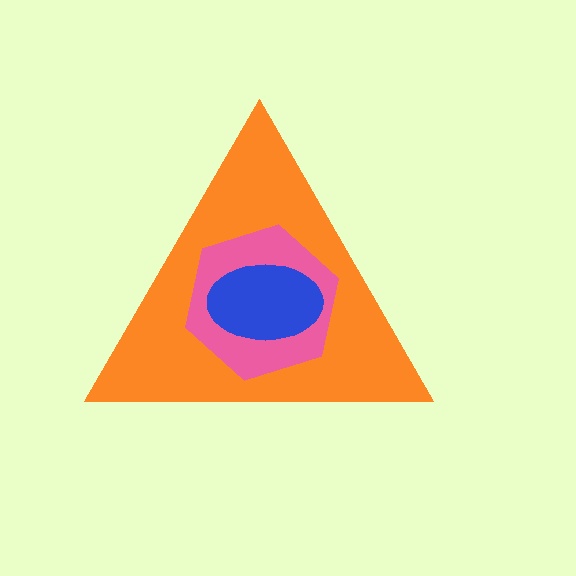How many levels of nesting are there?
3.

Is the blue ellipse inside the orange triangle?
Yes.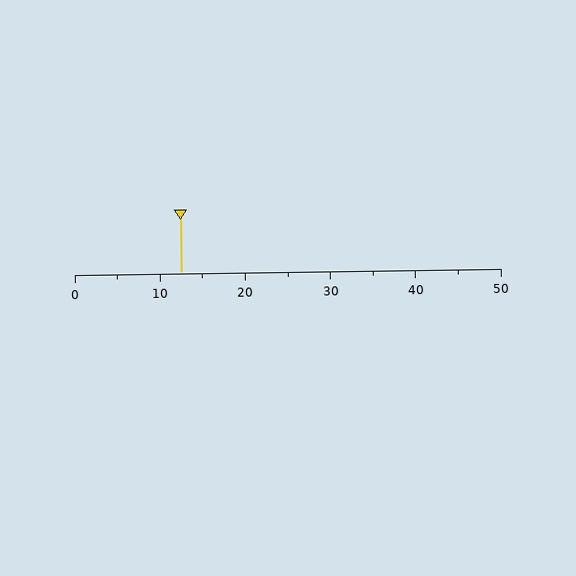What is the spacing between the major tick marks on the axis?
The major ticks are spaced 10 apart.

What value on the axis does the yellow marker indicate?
The marker indicates approximately 12.5.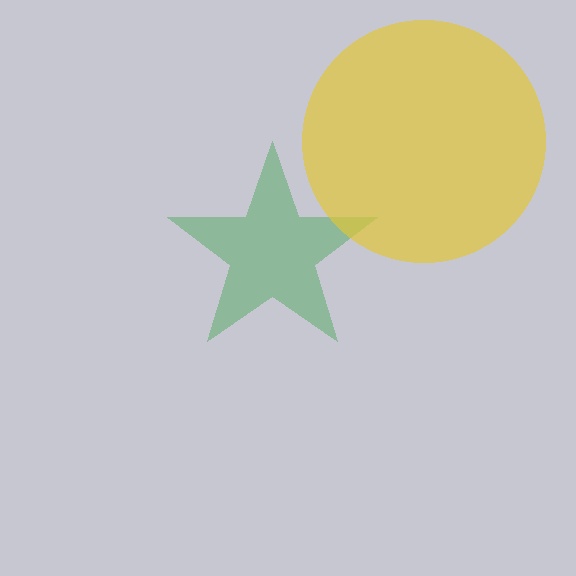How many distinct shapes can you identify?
There are 2 distinct shapes: a green star, a yellow circle.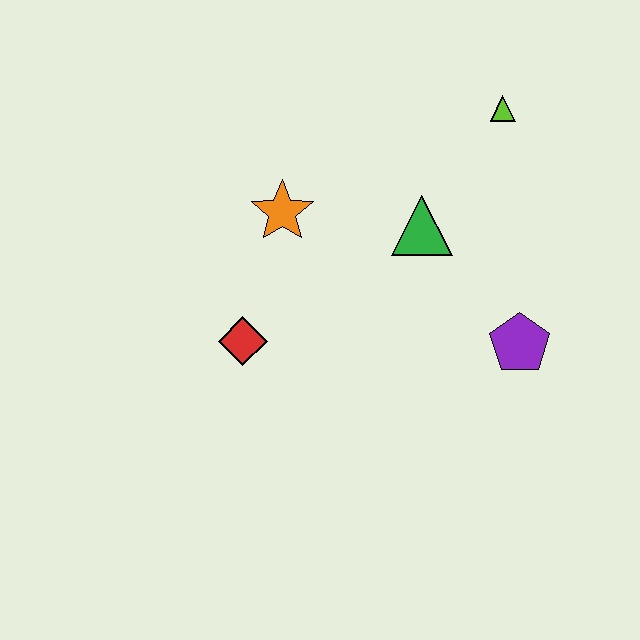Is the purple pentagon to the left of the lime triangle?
No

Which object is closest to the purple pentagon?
The green triangle is closest to the purple pentagon.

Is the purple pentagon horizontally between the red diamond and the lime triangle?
No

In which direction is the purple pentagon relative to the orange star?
The purple pentagon is to the right of the orange star.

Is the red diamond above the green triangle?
No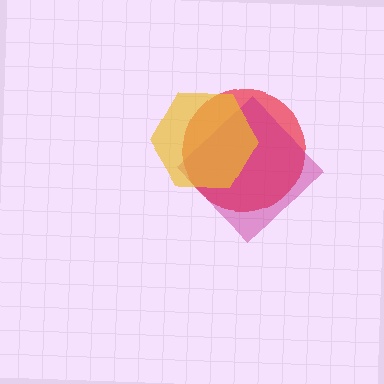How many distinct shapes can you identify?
There are 3 distinct shapes: a red circle, a magenta diamond, a yellow hexagon.